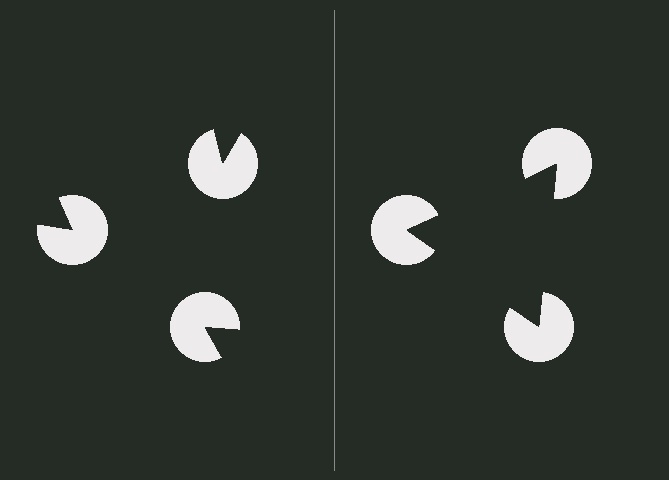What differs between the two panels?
The pac-man discs are positioned identically on both sides; only the wedge orientations differ. On the right they align to a triangle; on the left they are misaligned.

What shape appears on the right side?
An illusory triangle.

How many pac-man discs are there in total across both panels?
6 — 3 on each side.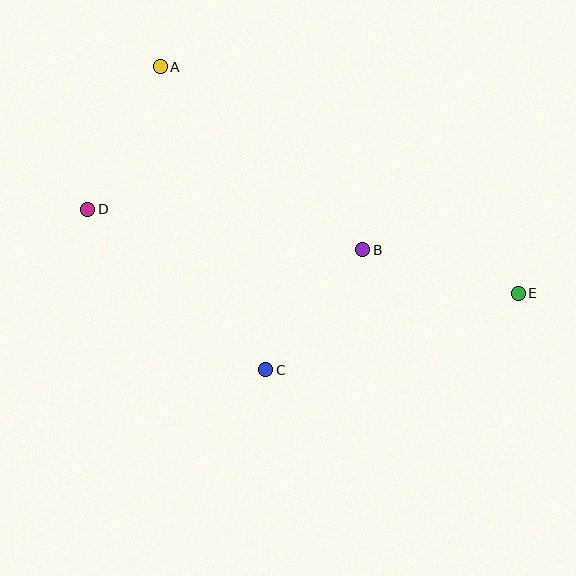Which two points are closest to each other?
Points B and C are closest to each other.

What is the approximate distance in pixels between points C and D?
The distance between C and D is approximately 240 pixels.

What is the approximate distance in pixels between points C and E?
The distance between C and E is approximately 264 pixels.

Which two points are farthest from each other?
Points D and E are farthest from each other.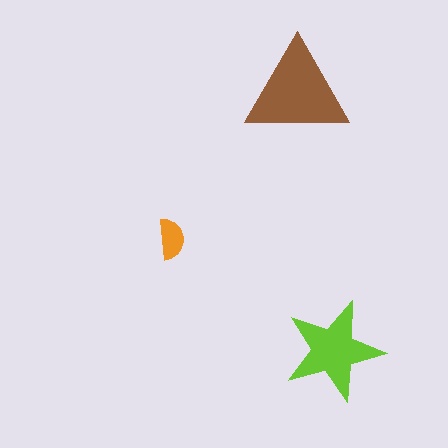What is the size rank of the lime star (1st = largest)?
2nd.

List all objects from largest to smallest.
The brown triangle, the lime star, the orange semicircle.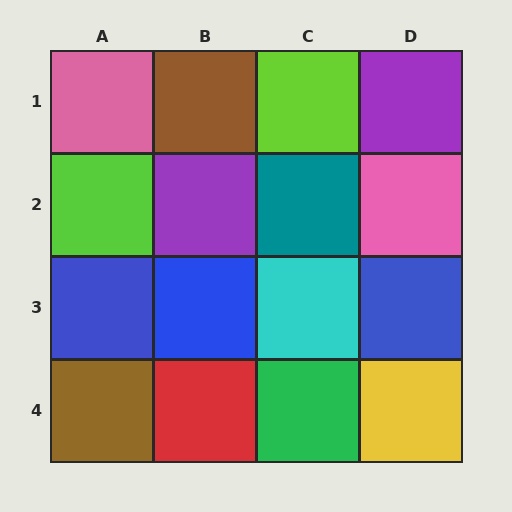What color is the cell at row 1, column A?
Pink.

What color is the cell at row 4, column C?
Green.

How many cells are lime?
2 cells are lime.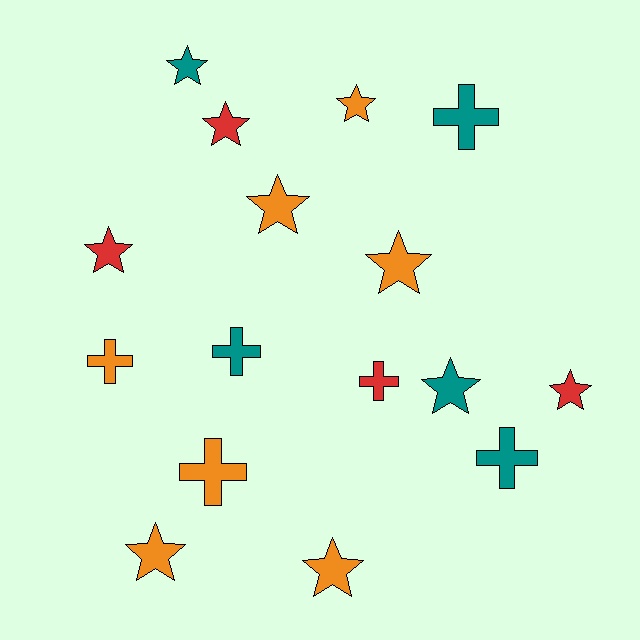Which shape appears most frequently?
Star, with 10 objects.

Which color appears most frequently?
Orange, with 7 objects.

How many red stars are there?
There are 3 red stars.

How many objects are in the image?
There are 16 objects.